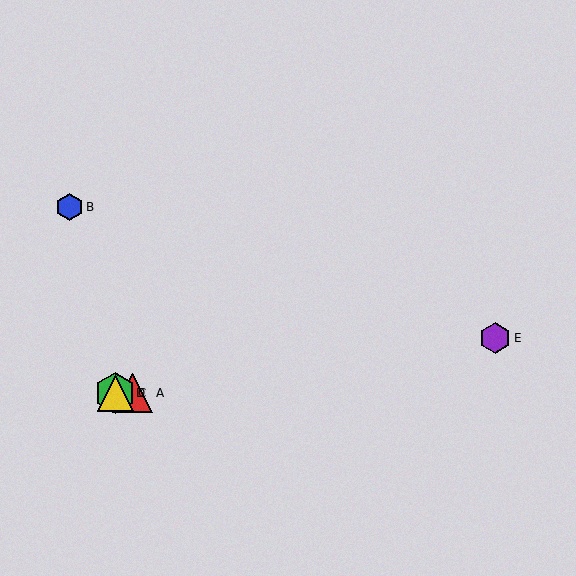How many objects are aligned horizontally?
3 objects (A, C, D) are aligned horizontally.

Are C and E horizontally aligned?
No, C is at y≈393 and E is at y≈338.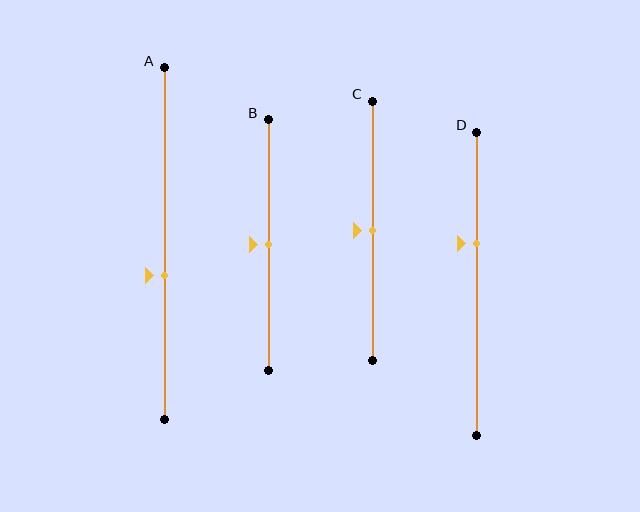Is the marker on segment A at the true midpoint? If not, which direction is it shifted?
No, the marker on segment A is shifted downward by about 9% of the segment length.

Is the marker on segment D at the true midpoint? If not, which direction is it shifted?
No, the marker on segment D is shifted upward by about 13% of the segment length.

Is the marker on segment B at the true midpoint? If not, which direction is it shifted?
Yes, the marker on segment B is at the true midpoint.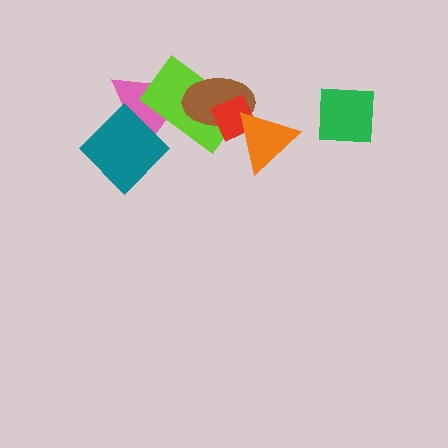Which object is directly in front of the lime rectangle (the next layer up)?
The brown ellipse is directly in front of the lime rectangle.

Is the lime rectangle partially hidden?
Yes, it is partially covered by another shape.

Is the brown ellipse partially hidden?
Yes, it is partially covered by another shape.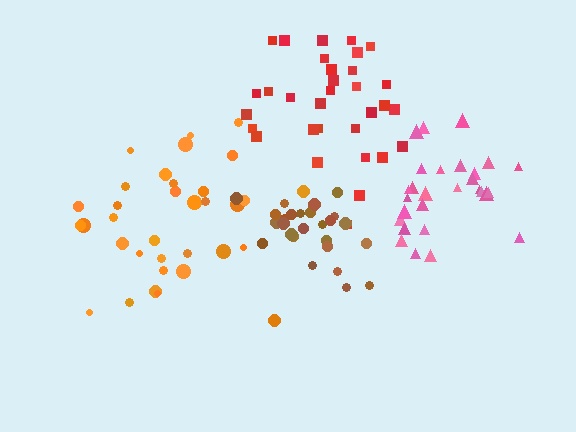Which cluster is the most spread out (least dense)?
Red.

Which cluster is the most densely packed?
Brown.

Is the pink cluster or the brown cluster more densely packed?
Brown.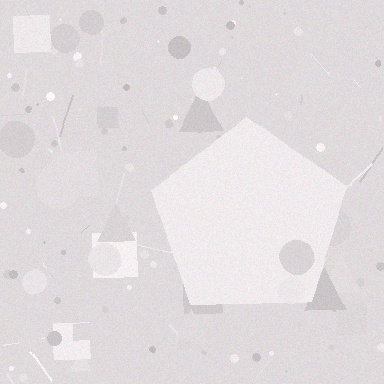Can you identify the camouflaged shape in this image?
The camouflaged shape is a pentagon.